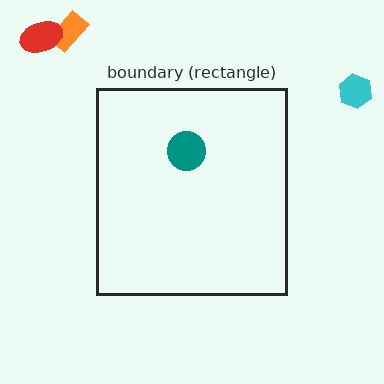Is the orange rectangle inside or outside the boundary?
Outside.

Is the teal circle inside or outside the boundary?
Inside.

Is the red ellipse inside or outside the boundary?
Outside.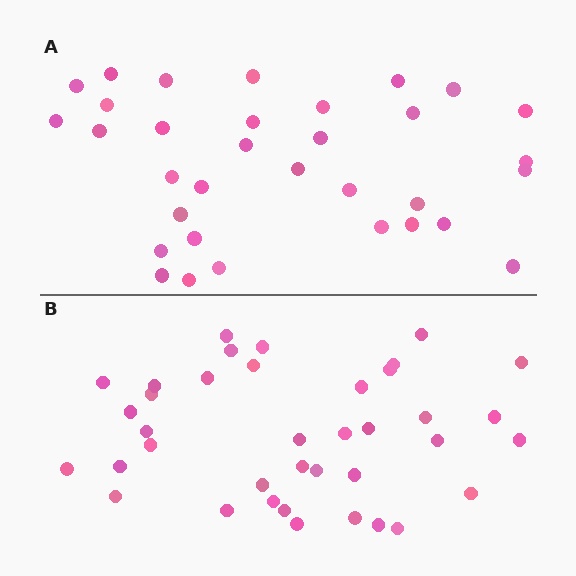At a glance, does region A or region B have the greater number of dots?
Region B (the bottom region) has more dots.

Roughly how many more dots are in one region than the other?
Region B has about 5 more dots than region A.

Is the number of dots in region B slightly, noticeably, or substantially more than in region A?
Region B has only slightly more — the two regions are fairly close. The ratio is roughly 1.2 to 1.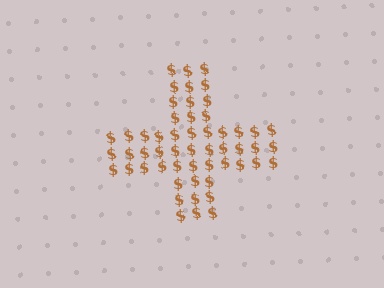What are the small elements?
The small elements are dollar signs.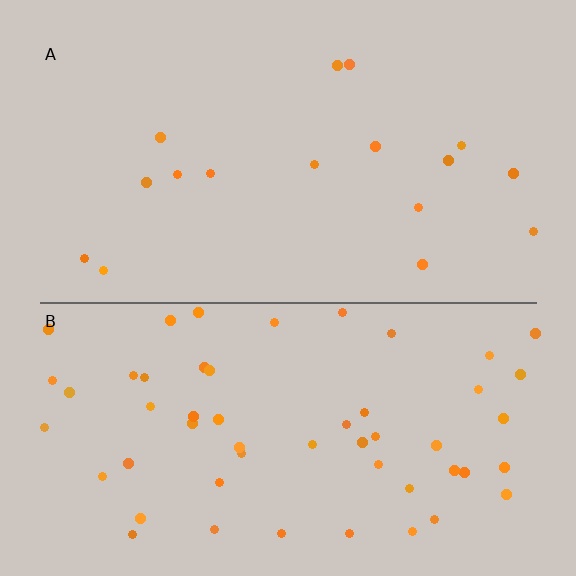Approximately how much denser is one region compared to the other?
Approximately 3.2× — region B over region A.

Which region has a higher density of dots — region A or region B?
B (the bottom).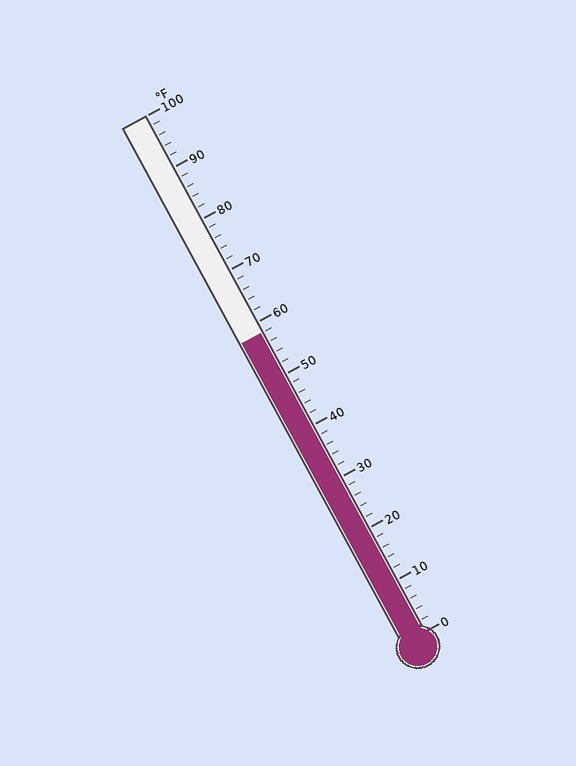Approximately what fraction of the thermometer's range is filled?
The thermometer is filled to approximately 60% of its range.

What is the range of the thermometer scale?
The thermometer scale ranges from 0°F to 100°F.